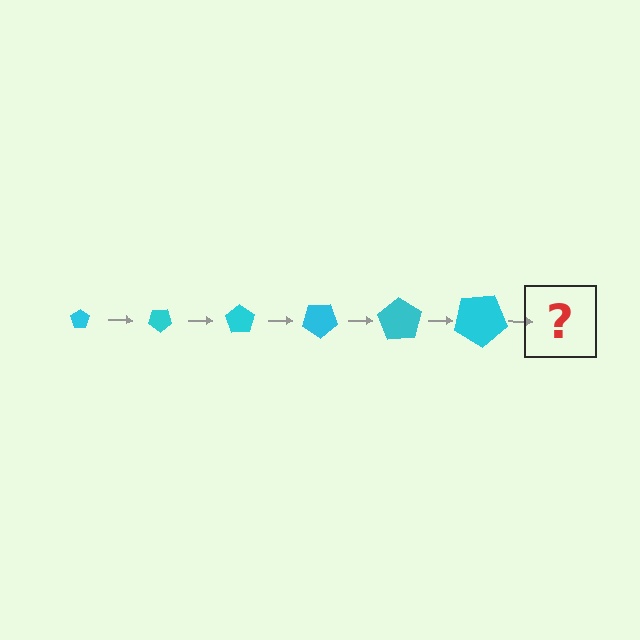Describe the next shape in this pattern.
It should be a pentagon, larger than the previous one and rotated 210 degrees from the start.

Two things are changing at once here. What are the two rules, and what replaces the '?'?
The two rules are that the pentagon grows larger each step and it rotates 35 degrees each step. The '?' should be a pentagon, larger than the previous one and rotated 210 degrees from the start.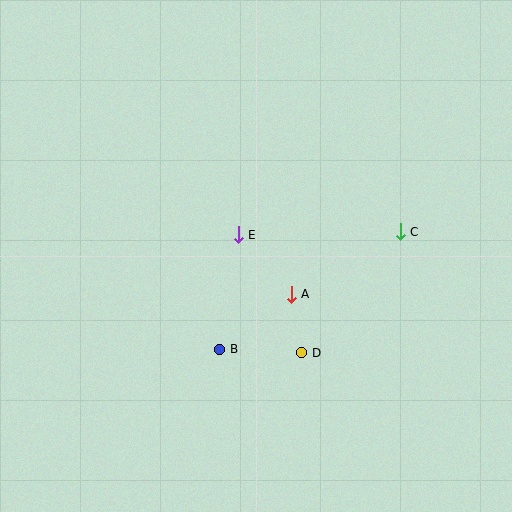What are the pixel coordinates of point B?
Point B is at (220, 349).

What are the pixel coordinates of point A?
Point A is at (291, 294).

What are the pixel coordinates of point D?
Point D is at (302, 353).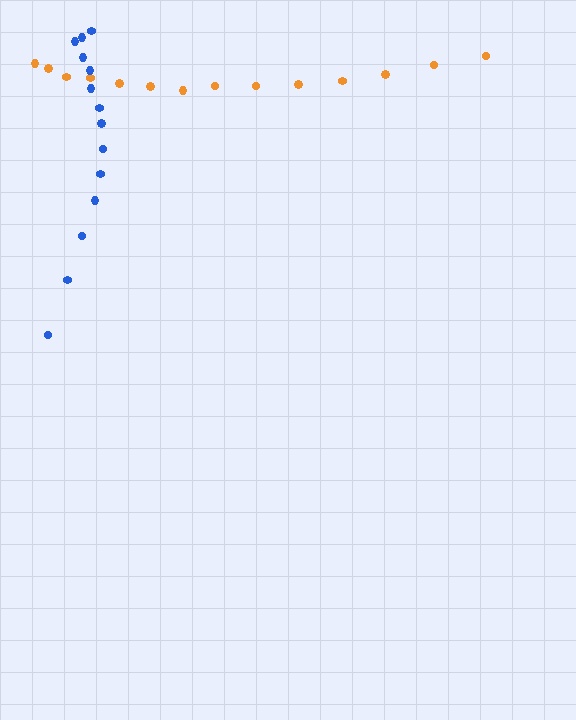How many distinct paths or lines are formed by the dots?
There are 2 distinct paths.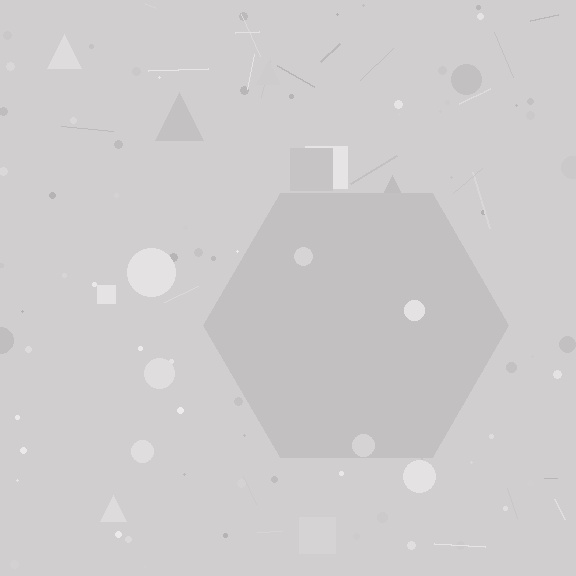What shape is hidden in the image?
A hexagon is hidden in the image.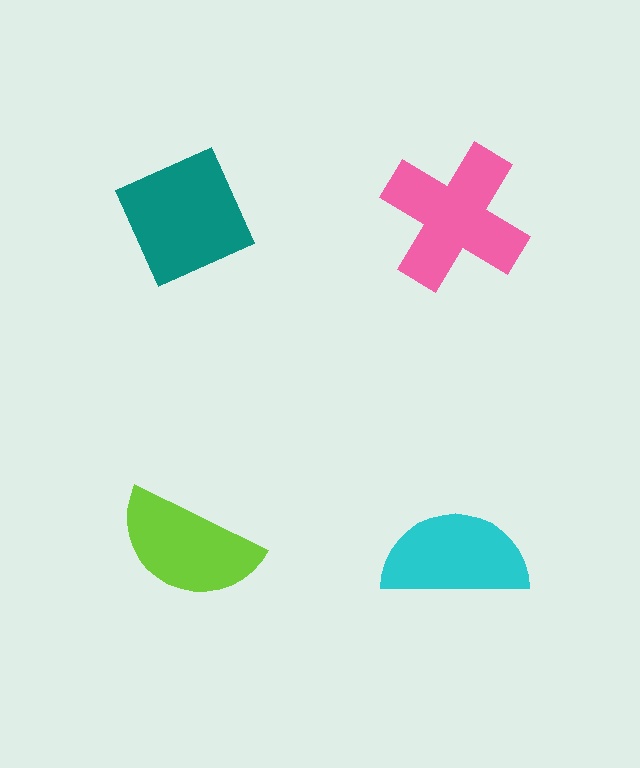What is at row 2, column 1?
A lime semicircle.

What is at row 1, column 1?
A teal diamond.